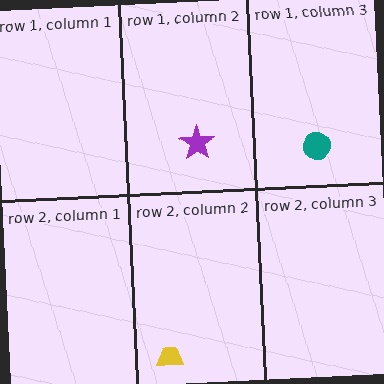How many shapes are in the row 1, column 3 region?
1.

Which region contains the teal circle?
The row 1, column 3 region.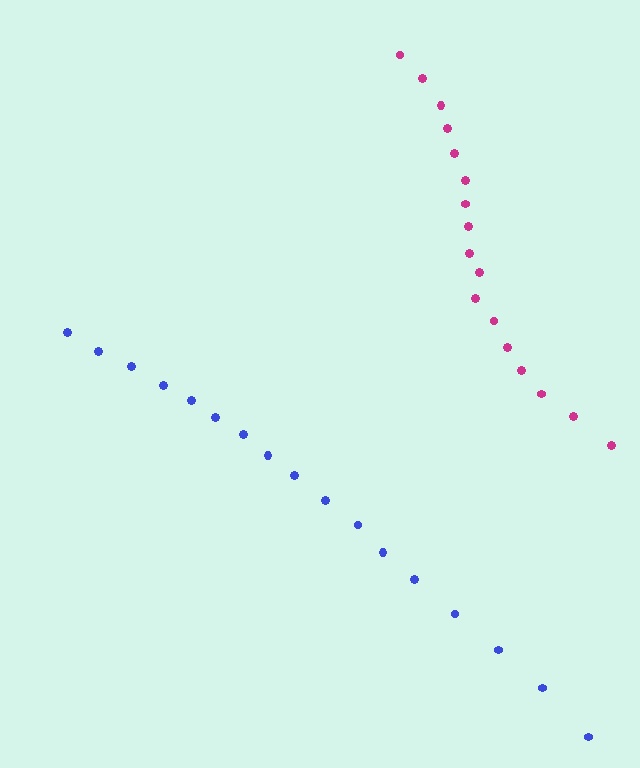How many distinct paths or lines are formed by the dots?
There are 2 distinct paths.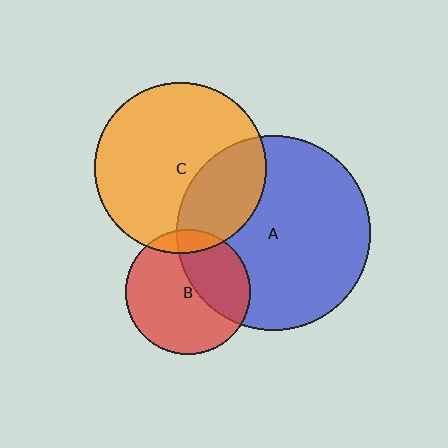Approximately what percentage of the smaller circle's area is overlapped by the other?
Approximately 10%.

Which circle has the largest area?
Circle A (blue).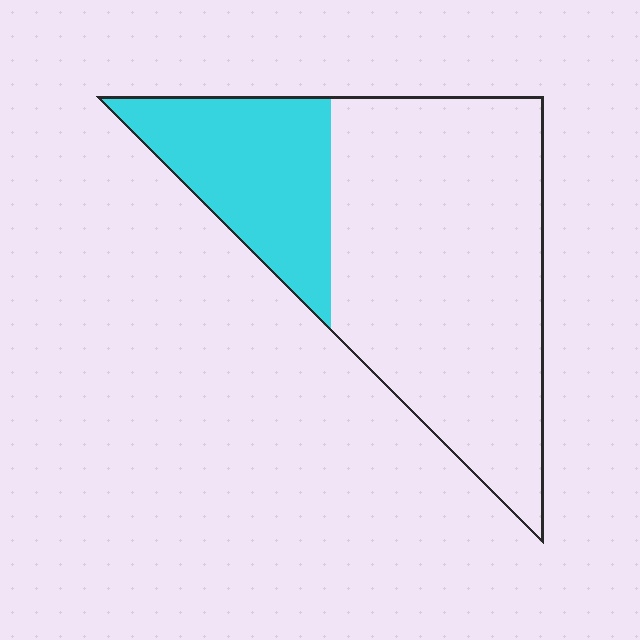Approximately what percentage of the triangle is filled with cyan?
Approximately 30%.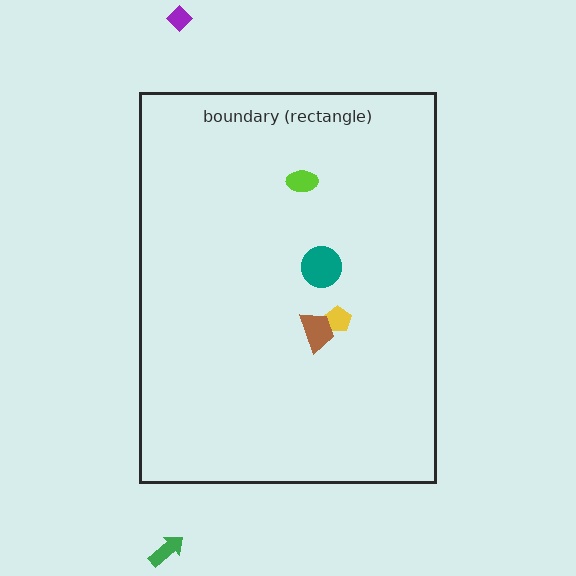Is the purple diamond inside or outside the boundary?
Outside.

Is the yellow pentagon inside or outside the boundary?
Inside.